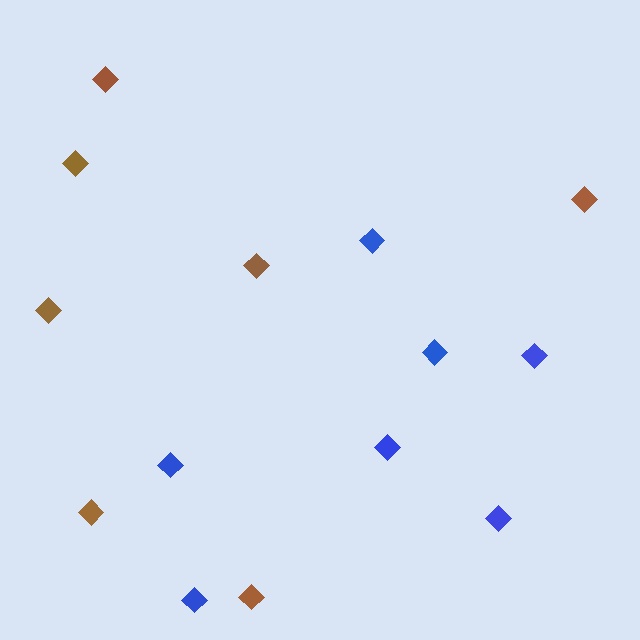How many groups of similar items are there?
There are 2 groups: one group of brown diamonds (7) and one group of blue diamonds (7).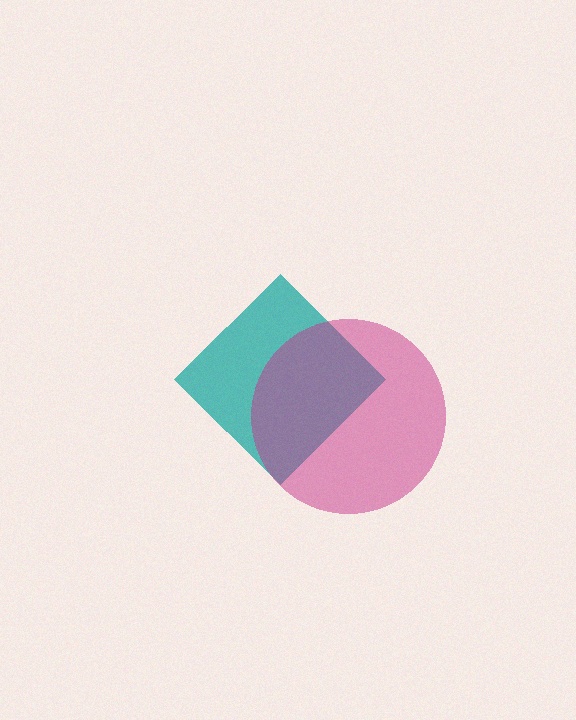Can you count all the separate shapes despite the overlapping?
Yes, there are 2 separate shapes.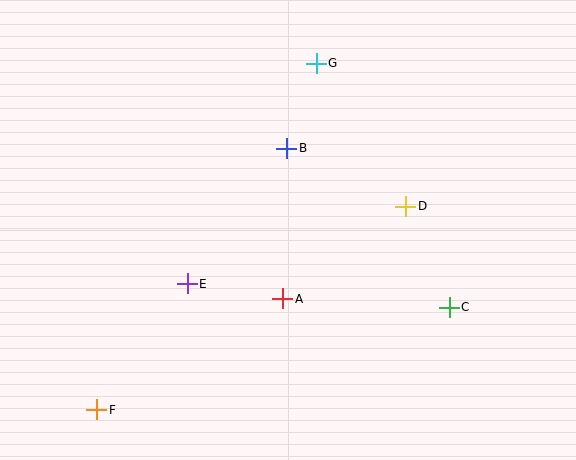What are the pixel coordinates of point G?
Point G is at (316, 63).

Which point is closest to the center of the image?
Point A at (283, 299) is closest to the center.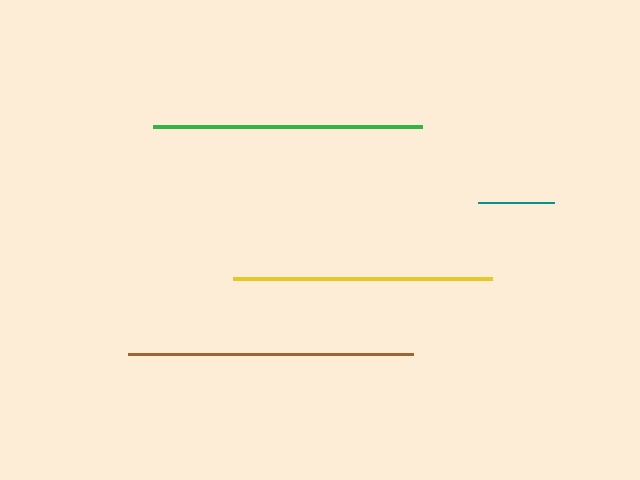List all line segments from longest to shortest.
From longest to shortest: brown, green, yellow, teal.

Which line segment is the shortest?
The teal line is the shortest at approximately 77 pixels.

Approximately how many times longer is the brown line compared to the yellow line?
The brown line is approximately 1.1 times the length of the yellow line.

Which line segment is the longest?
The brown line is the longest at approximately 285 pixels.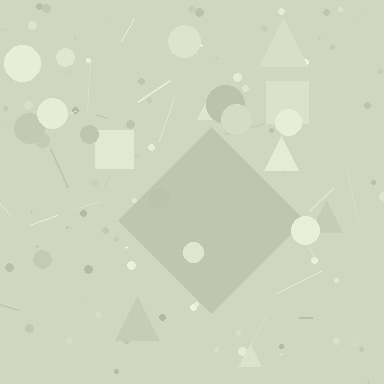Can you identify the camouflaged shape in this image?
The camouflaged shape is a diamond.